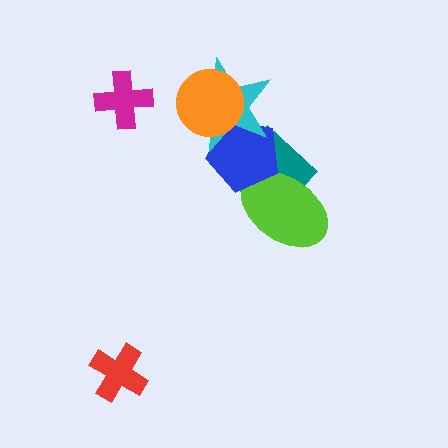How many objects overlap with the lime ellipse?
2 objects overlap with the lime ellipse.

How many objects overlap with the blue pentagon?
4 objects overlap with the blue pentagon.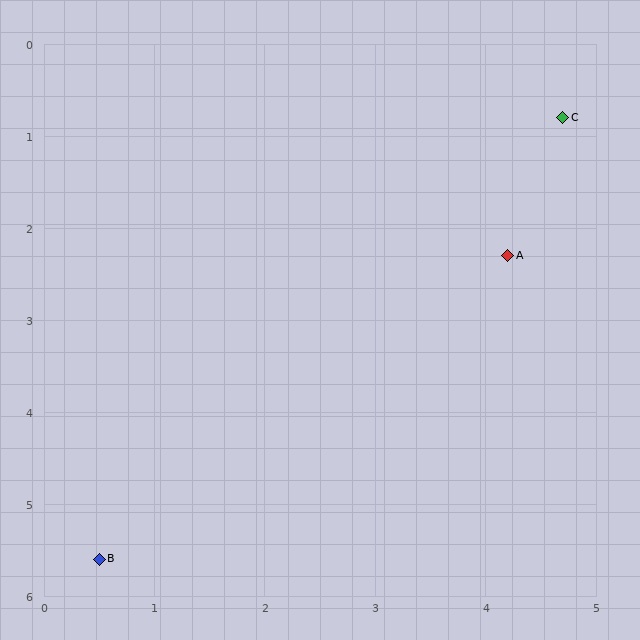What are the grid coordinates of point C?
Point C is at approximately (4.7, 0.8).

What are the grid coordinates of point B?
Point B is at approximately (0.5, 5.6).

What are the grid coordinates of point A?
Point A is at approximately (4.2, 2.3).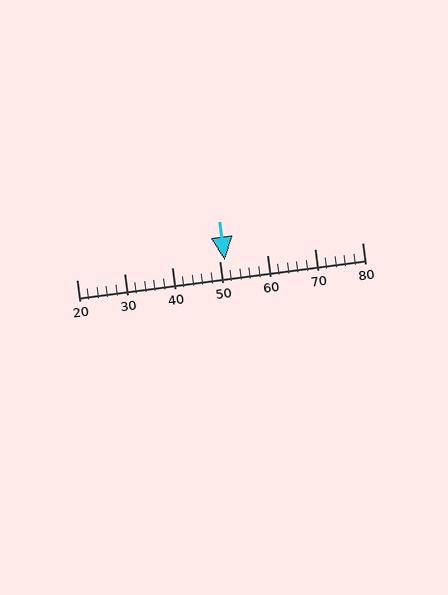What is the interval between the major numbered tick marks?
The major tick marks are spaced 10 units apart.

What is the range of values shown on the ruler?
The ruler shows values from 20 to 80.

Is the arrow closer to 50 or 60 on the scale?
The arrow is closer to 50.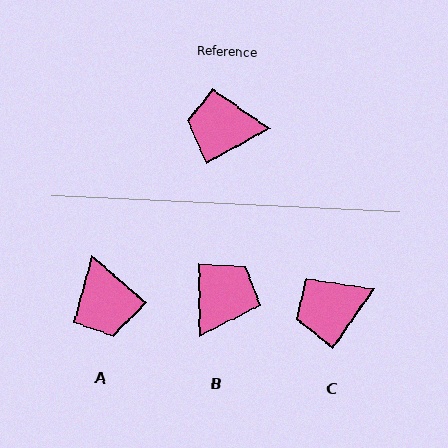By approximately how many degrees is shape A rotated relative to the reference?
Approximately 110 degrees counter-clockwise.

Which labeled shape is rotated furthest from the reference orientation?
B, about 119 degrees away.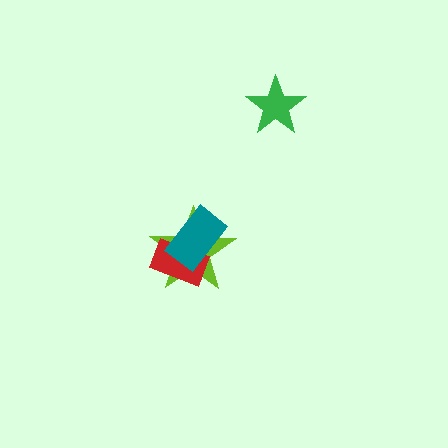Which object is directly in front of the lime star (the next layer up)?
The red rectangle is directly in front of the lime star.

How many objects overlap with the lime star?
2 objects overlap with the lime star.